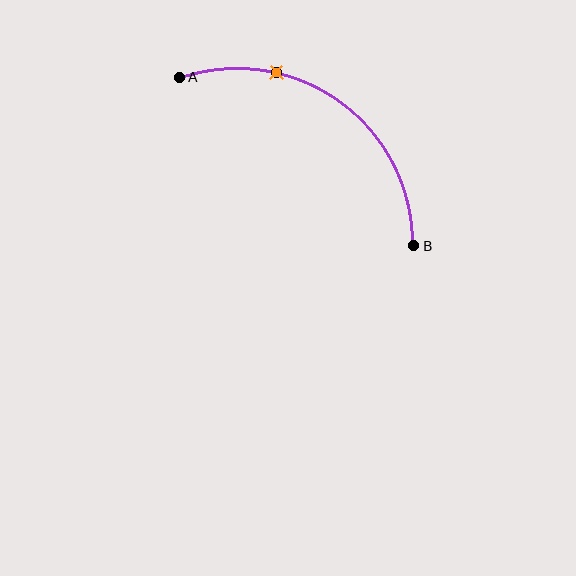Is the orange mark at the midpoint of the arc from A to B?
No. The orange mark lies on the arc but is closer to endpoint A. The arc midpoint would be at the point on the curve equidistant along the arc from both A and B.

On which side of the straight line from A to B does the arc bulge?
The arc bulges above and to the right of the straight line connecting A and B.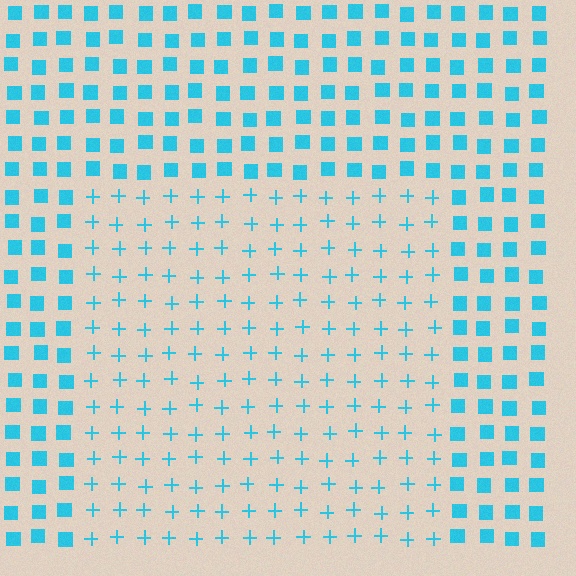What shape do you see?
I see a rectangle.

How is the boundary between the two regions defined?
The boundary is defined by a change in element shape: plus signs inside vs. squares outside. All elements share the same color and spacing.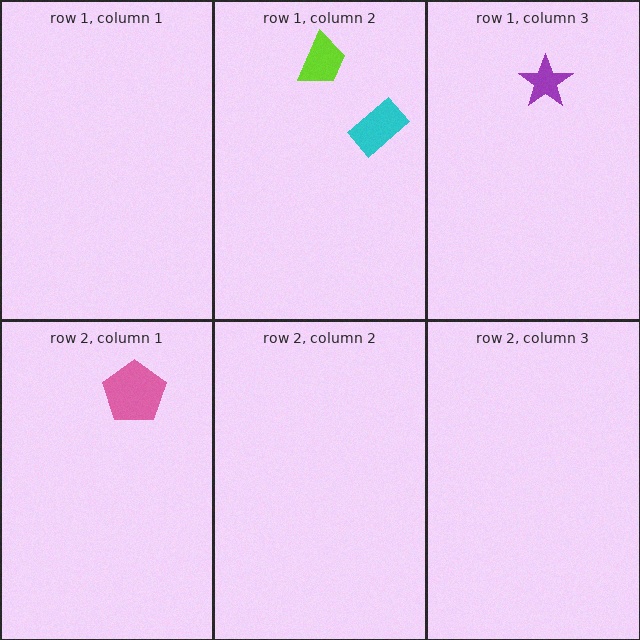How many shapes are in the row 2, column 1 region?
1.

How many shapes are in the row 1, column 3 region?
1.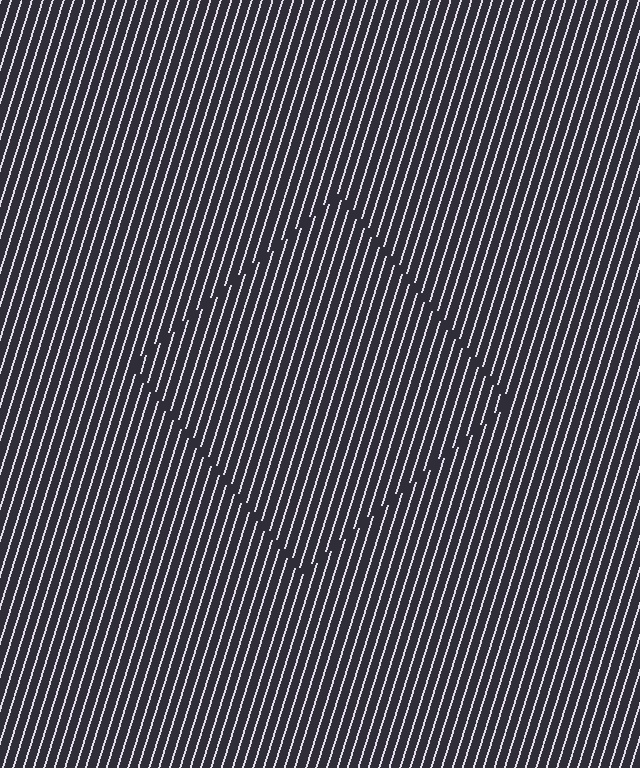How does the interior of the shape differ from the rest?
The interior of the shape contains the same grating, shifted by half a period — the contour is defined by the phase discontinuity where line-ends from the inner and outer gratings abut.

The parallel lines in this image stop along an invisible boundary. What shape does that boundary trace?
An illusory square. The interior of the shape contains the same grating, shifted by half a period — the contour is defined by the phase discontinuity where line-ends from the inner and outer gratings abut.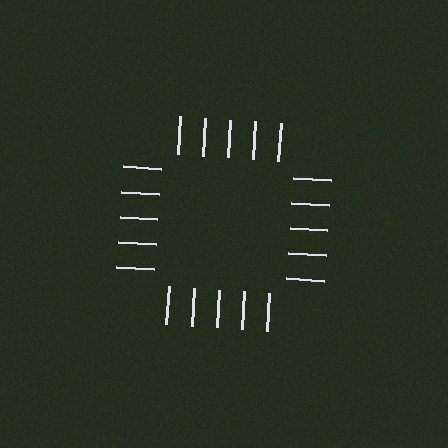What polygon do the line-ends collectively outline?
An illusory square — the line segments terminate on its edges but no continuous stroke is drawn.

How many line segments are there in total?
20 — 5 along each of the 4 edges.